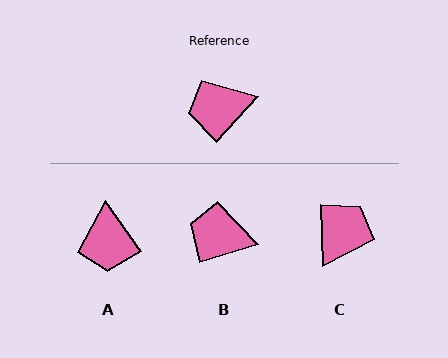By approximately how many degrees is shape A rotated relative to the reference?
Approximately 77 degrees counter-clockwise.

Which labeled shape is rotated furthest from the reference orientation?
C, about 137 degrees away.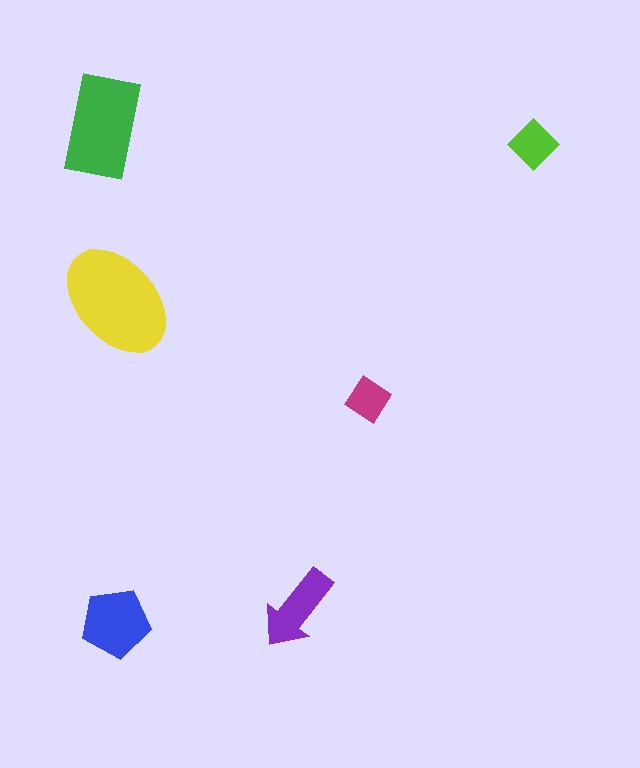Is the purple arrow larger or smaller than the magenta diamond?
Larger.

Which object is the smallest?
The magenta diamond.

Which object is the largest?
The yellow ellipse.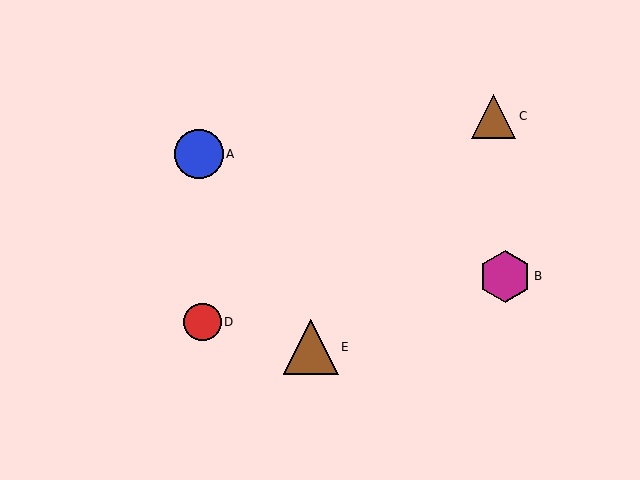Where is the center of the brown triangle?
The center of the brown triangle is at (494, 116).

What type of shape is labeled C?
Shape C is a brown triangle.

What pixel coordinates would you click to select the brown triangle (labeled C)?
Click at (494, 116) to select the brown triangle C.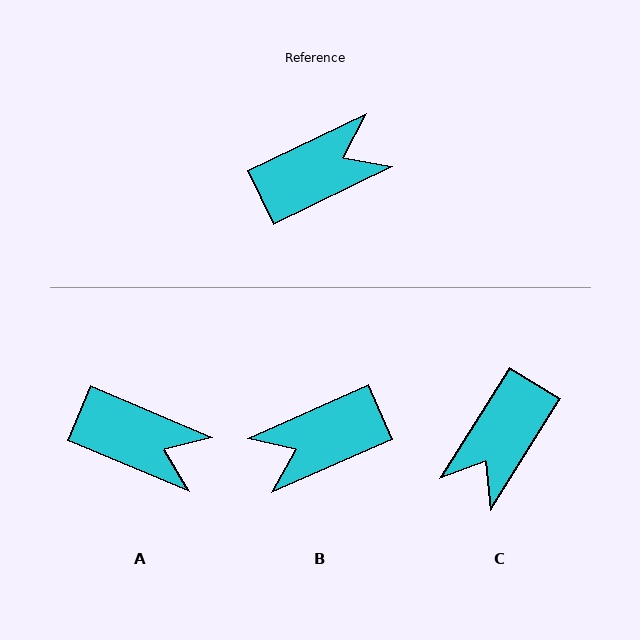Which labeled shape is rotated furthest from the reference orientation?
B, about 178 degrees away.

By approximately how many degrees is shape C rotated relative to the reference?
Approximately 148 degrees clockwise.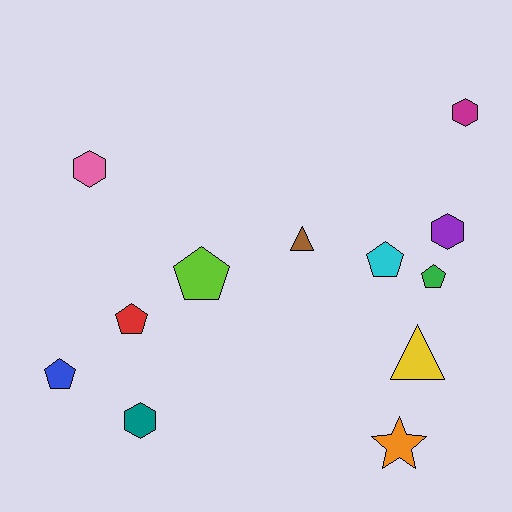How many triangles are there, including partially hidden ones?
There are 2 triangles.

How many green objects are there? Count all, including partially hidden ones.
There is 1 green object.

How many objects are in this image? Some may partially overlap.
There are 12 objects.